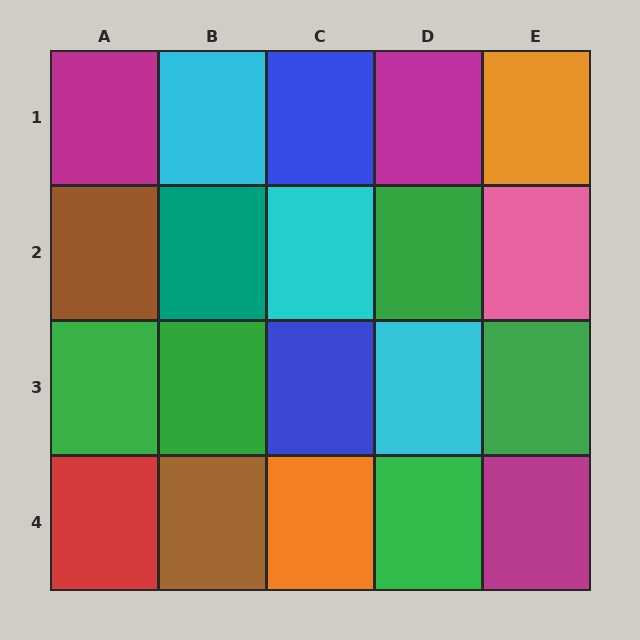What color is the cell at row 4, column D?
Green.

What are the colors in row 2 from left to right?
Brown, teal, cyan, green, pink.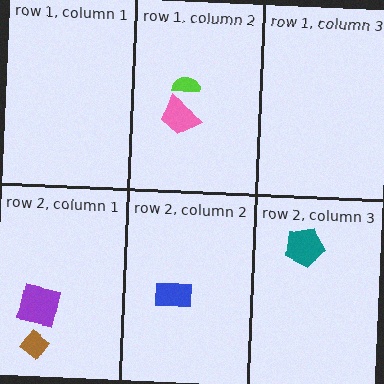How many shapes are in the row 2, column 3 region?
1.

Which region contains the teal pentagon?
The row 2, column 3 region.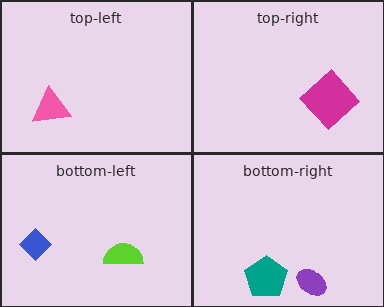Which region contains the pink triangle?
The top-left region.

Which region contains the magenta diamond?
The top-right region.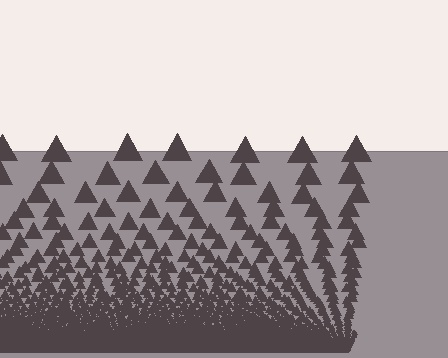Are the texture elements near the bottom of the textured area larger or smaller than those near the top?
Smaller. The gradient is inverted — elements near the bottom are smaller and denser.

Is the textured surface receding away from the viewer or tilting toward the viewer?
The surface appears to tilt toward the viewer. Texture elements get larger and sparser toward the top.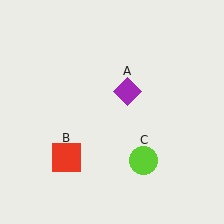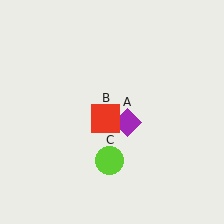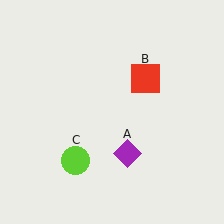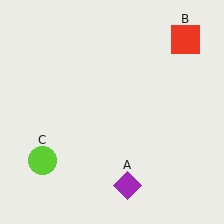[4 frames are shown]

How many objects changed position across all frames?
3 objects changed position: purple diamond (object A), red square (object B), lime circle (object C).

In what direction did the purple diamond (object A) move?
The purple diamond (object A) moved down.